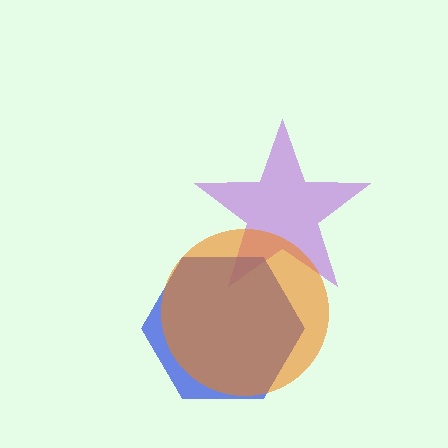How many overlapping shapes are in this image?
There are 3 overlapping shapes in the image.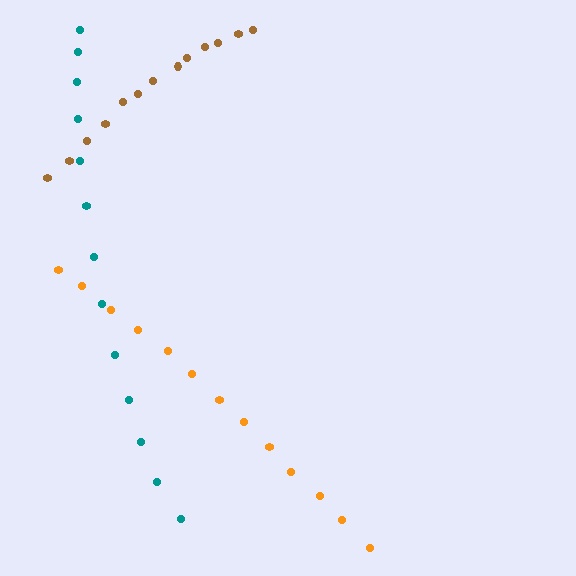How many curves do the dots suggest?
There are 3 distinct paths.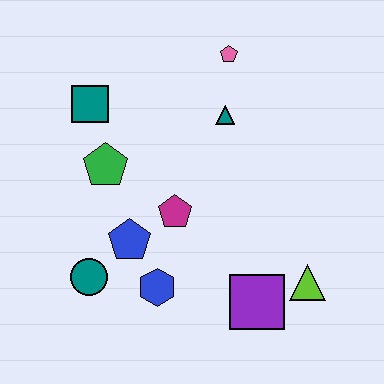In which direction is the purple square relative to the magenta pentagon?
The purple square is below the magenta pentagon.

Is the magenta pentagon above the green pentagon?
No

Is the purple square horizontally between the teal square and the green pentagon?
No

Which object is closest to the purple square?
The lime triangle is closest to the purple square.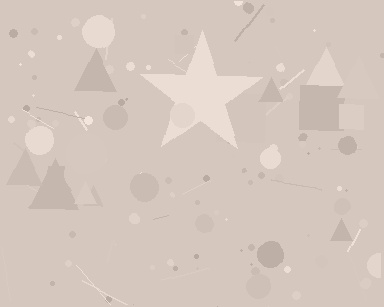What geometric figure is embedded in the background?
A star is embedded in the background.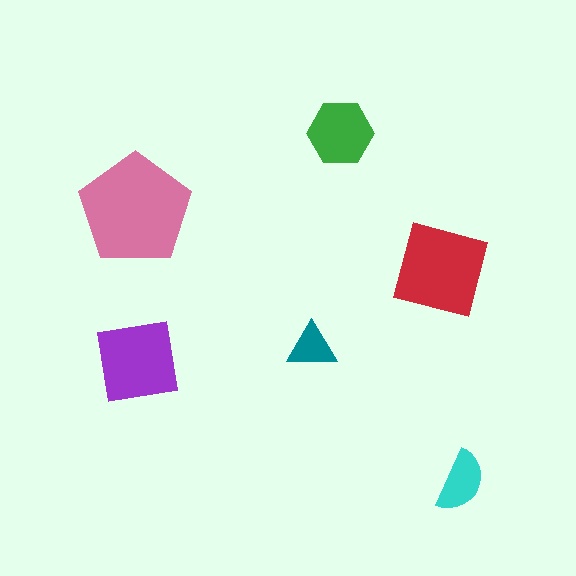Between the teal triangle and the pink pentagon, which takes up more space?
The pink pentagon.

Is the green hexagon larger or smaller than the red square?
Smaller.